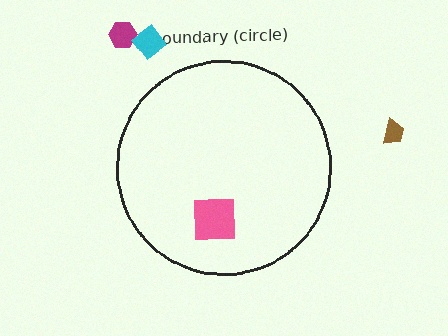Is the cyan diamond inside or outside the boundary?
Outside.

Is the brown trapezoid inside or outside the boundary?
Outside.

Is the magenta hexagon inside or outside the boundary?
Outside.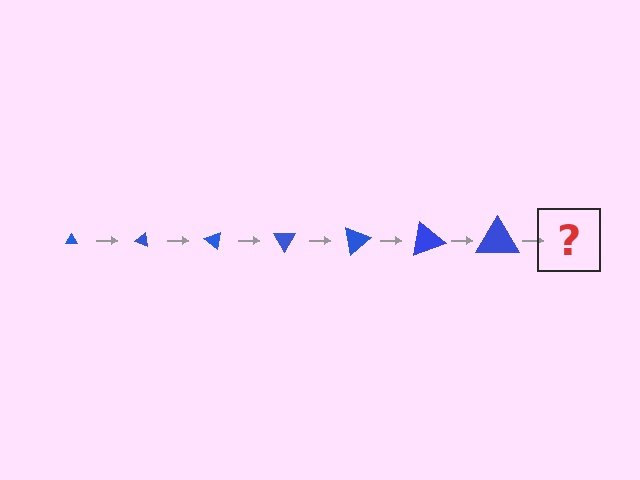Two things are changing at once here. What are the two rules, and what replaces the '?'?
The two rules are that the triangle grows larger each step and it rotates 20 degrees each step. The '?' should be a triangle, larger than the previous one and rotated 140 degrees from the start.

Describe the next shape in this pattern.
It should be a triangle, larger than the previous one and rotated 140 degrees from the start.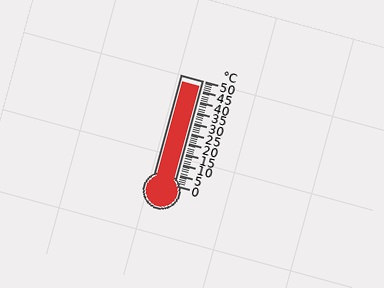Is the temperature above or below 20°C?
The temperature is above 20°C.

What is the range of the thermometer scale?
The thermometer scale ranges from 0°C to 50°C.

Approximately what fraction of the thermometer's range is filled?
The thermometer is filled to approximately 95% of its range.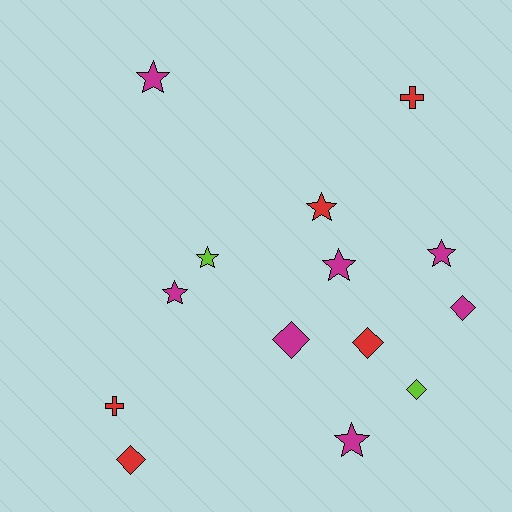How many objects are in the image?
There are 14 objects.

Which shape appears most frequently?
Star, with 7 objects.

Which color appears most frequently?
Magenta, with 7 objects.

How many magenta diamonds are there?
There are 2 magenta diamonds.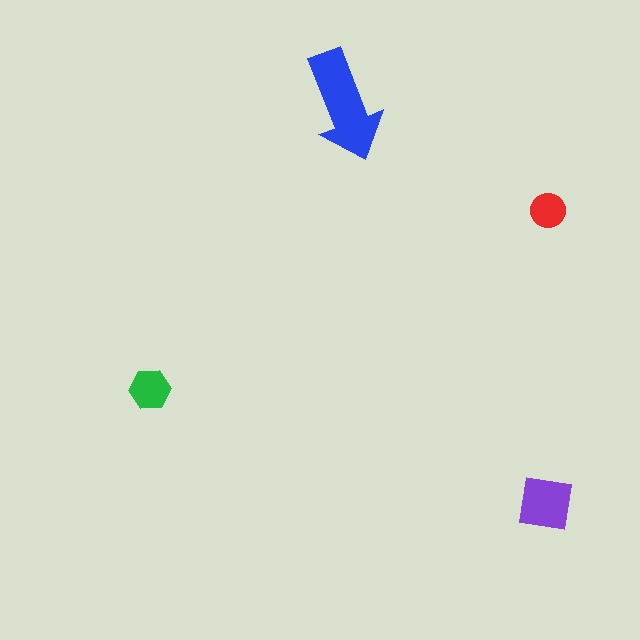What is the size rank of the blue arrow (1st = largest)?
1st.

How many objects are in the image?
There are 4 objects in the image.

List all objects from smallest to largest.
The red circle, the green hexagon, the purple square, the blue arrow.